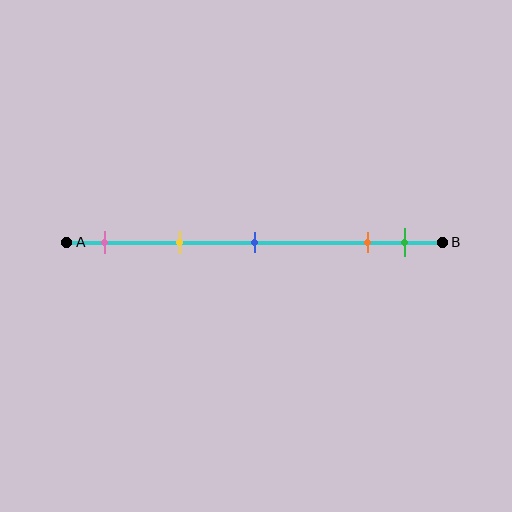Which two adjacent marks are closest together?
The orange and green marks are the closest adjacent pair.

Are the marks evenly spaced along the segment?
No, the marks are not evenly spaced.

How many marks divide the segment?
There are 5 marks dividing the segment.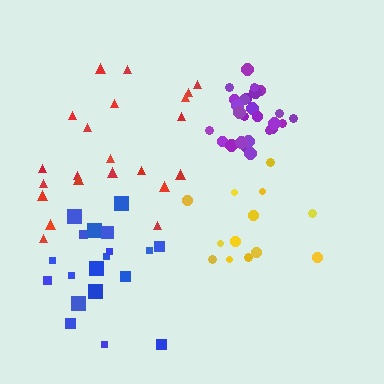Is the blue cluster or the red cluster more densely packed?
Blue.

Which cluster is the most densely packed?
Purple.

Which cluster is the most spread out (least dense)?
Red.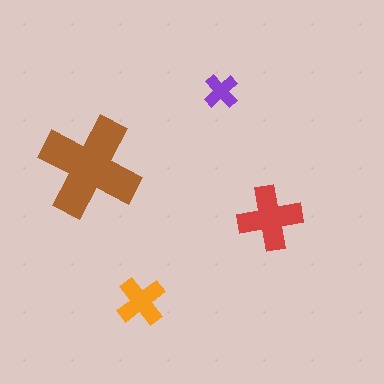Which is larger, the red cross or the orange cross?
The red one.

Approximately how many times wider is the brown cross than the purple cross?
About 3 times wider.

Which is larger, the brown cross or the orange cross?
The brown one.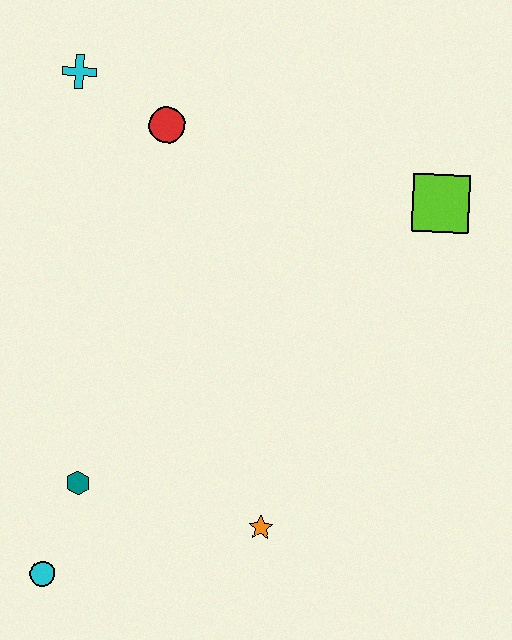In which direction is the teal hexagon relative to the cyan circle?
The teal hexagon is above the cyan circle.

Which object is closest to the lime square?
The red circle is closest to the lime square.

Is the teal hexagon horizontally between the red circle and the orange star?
No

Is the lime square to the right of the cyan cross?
Yes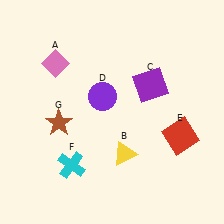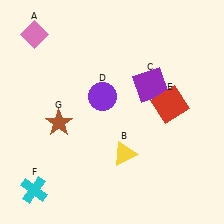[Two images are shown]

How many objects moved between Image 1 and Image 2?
3 objects moved between the two images.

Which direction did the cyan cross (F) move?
The cyan cross (F) moved left.